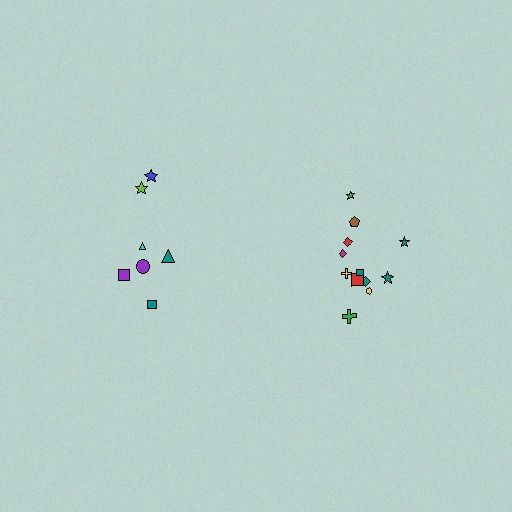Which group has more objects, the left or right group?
The right group.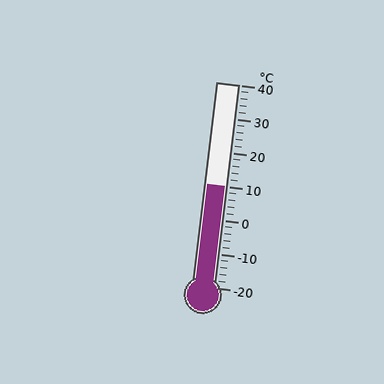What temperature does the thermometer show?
The thermometer shows approximately 10°C.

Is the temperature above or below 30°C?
The temperature is below 30°C.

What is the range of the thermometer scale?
The thermometer scale ranges from -20°C to 40°C.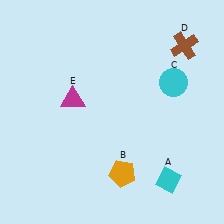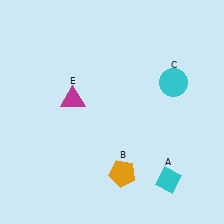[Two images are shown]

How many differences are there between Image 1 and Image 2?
There is 1 difference between the two images.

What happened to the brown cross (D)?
The brown cross (D) was removed in Image 2. It was in the top-right area of Image 1.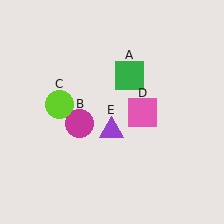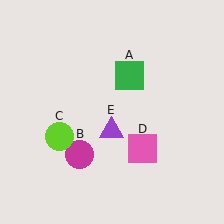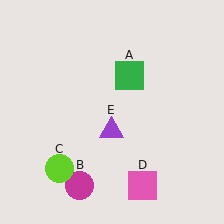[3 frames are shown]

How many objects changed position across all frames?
3 objects changed position: magenta circle (object B), lime circle (object C), pink square (object D).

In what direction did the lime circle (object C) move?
The lime circle (object C) moved down.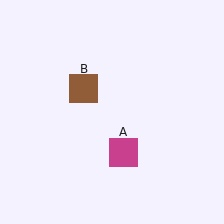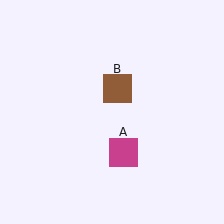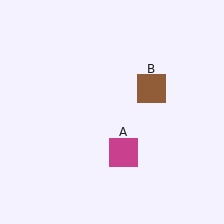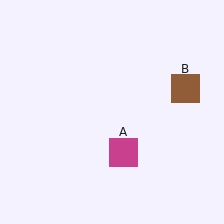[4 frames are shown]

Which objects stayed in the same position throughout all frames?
Magenta square (object A) remained stationary.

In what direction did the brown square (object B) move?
The brown square (object B) moved right.